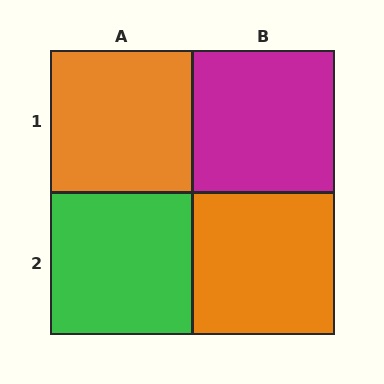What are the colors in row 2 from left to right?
Green, orange.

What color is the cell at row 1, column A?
Orange.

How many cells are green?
1 cell is green.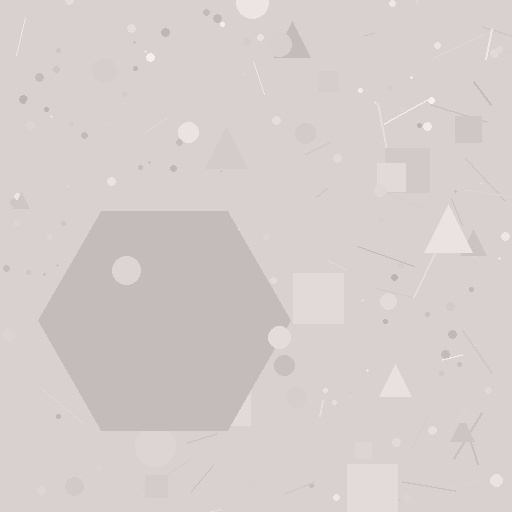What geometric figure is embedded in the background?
A hexagon is embedded in the background.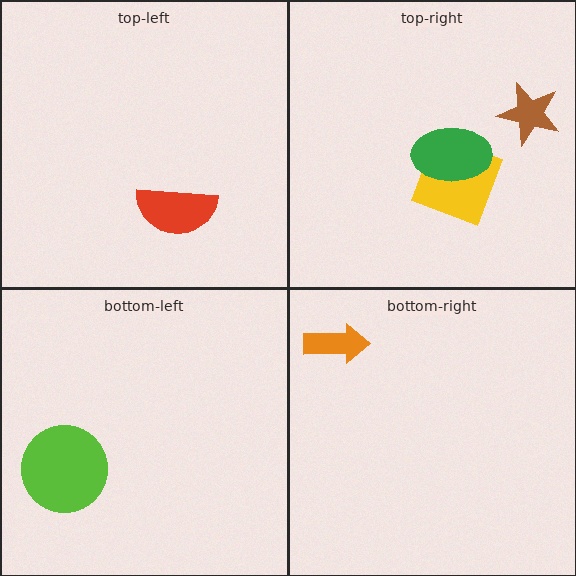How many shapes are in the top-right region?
3.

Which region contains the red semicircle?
The top-left region.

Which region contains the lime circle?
The bottom-left region.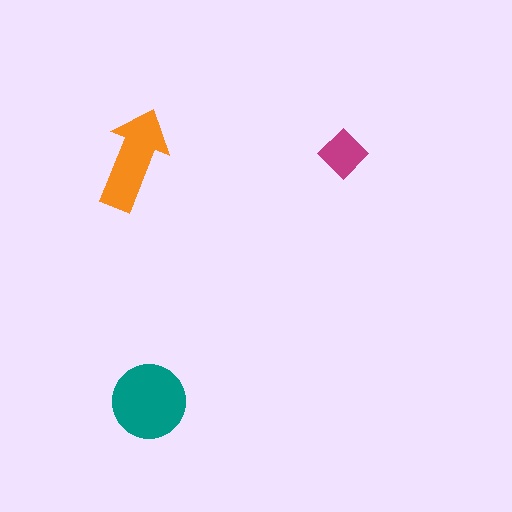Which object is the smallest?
The magenta diamond.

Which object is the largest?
The teal circle.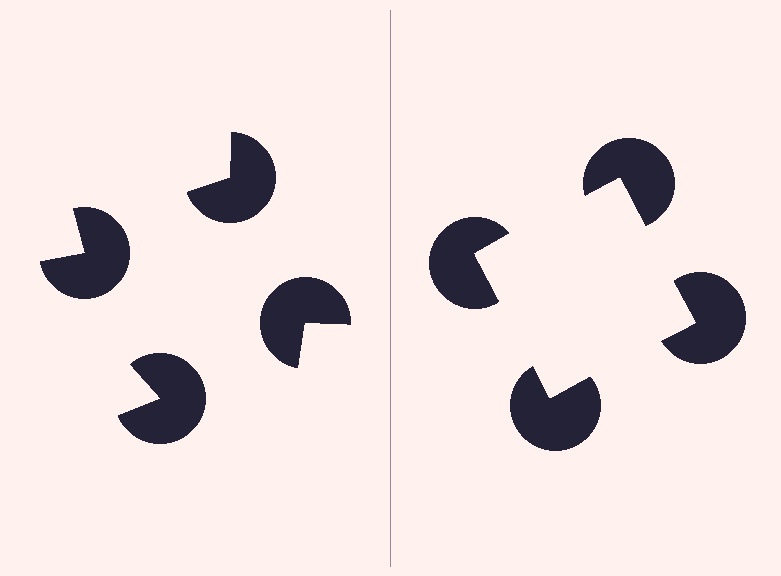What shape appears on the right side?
An illusory square.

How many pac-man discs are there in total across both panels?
8 — 4 on each side.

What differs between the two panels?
The pac-man discs are positioned identically on both sides; only the wedge orientations differ. On the right they align to a square; on the left they are misaligned.